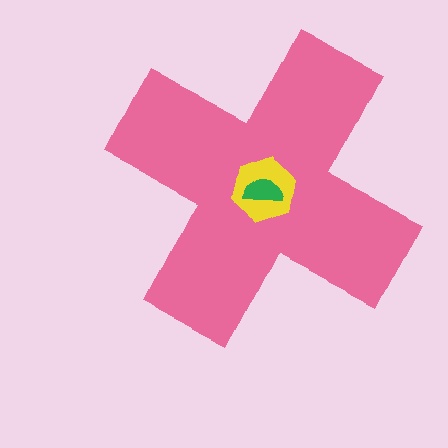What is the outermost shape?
The pink cross.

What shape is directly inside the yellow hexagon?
The green semicircle.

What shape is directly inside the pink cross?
The yellow hexagon.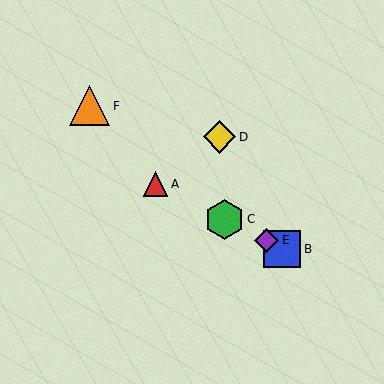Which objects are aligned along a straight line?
Objects A, B, C, E are aligned along a straight line.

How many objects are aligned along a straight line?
4 objects (A, B, C, E) are aligned along a straight line.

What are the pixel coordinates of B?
Object B is at (282, 249).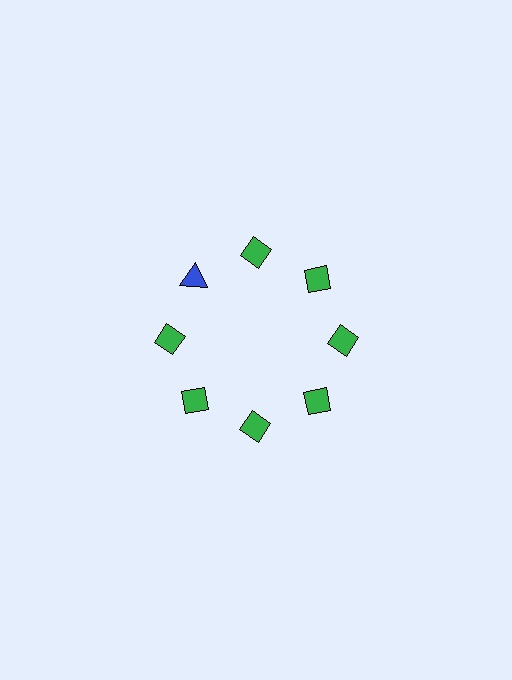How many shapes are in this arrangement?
There are 8 shapes arranged in a ring pattern.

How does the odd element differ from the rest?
It differs in both color (blue instead of green) and shape (triangle instead of diamond).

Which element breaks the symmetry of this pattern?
The blue triangle at roughly the 10 o'clock position breaks the symmetry. All other shapes are green diamonds.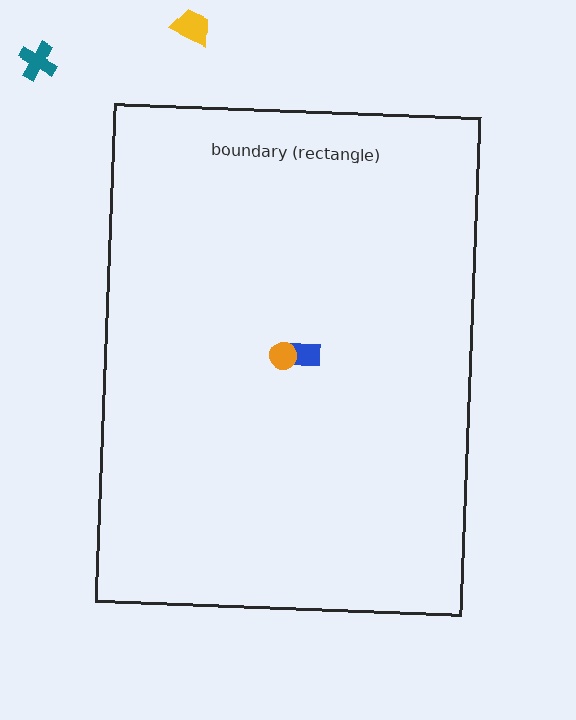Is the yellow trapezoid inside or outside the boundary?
Outside.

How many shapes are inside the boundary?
2 inside, 2 outside.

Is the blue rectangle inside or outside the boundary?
Inside.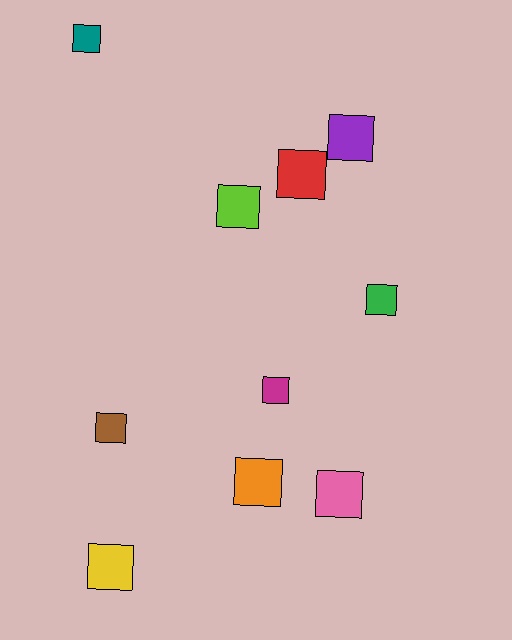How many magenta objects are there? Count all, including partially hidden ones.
There is 1 magenta object.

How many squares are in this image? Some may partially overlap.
There are 10 squares.